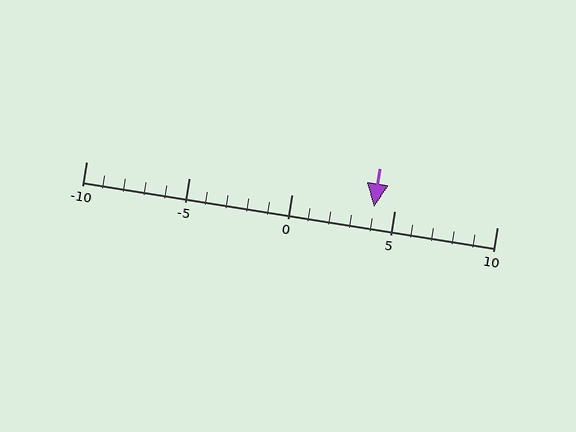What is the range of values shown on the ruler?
The ruler shows values from -10 to 10.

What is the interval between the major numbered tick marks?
The major tick marks are spaced 5 units apart.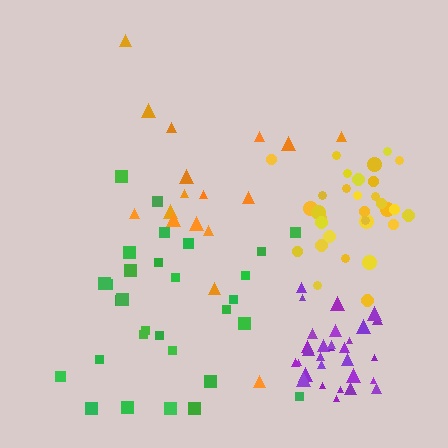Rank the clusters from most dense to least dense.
purple, yellow, green, orange.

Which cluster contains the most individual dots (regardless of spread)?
Yellow (31).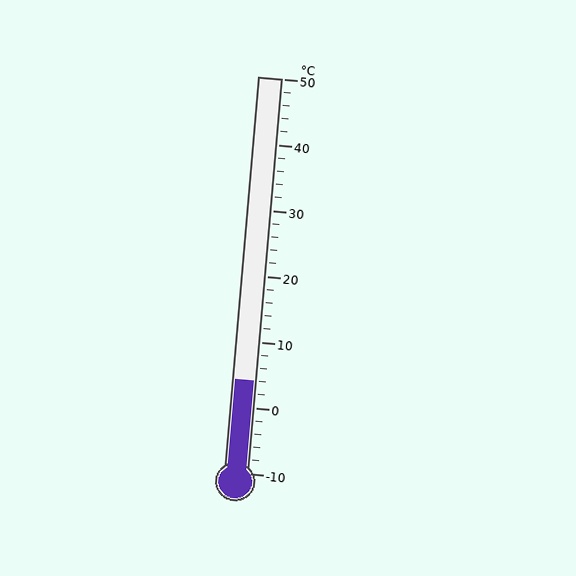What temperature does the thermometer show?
The thermometer shows approximately 4°C.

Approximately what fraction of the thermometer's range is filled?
The thermometer is filled to approximately 25% of its range.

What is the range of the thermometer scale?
The thermometer scale ranges from -10°C to 50°C.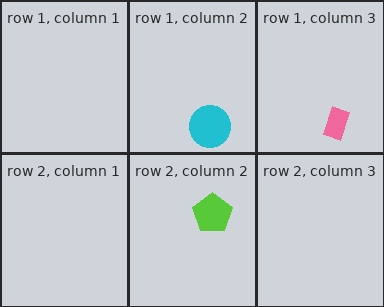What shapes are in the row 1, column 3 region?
The pink rectangle.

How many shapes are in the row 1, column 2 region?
1.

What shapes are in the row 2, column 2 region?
The lime pentagon.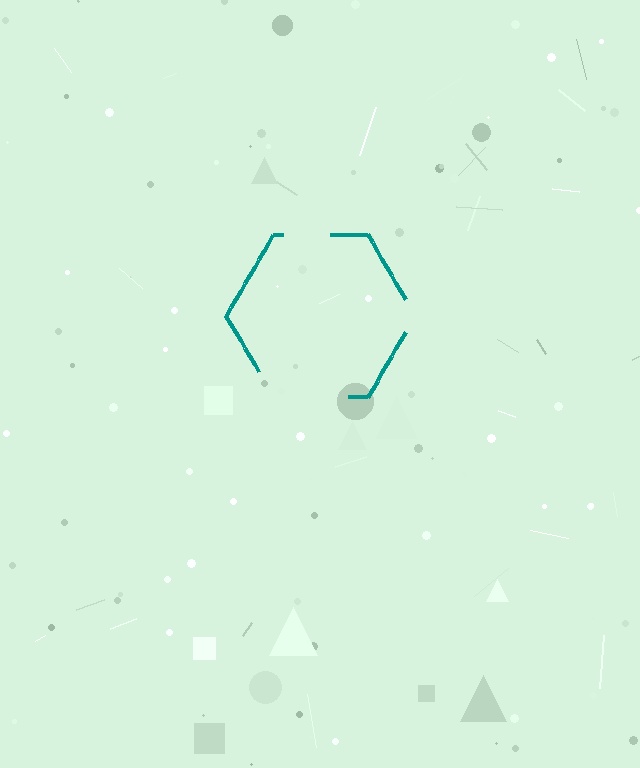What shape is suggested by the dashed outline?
The dashed outline suggests a hexagon.